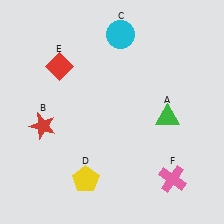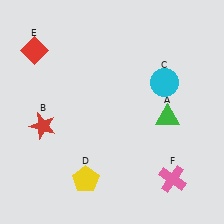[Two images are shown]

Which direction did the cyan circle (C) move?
The cyan circle (C) moved down.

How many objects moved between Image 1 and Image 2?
2 objects moved between the two images.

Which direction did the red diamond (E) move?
The red diamond (E) moved left.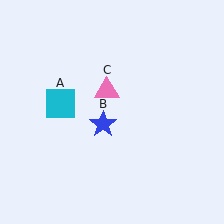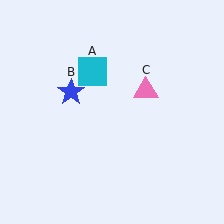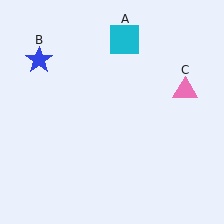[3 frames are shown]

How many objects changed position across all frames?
3 objects changed position: cyan square (object A), blue star (object B), pink triangle (object C).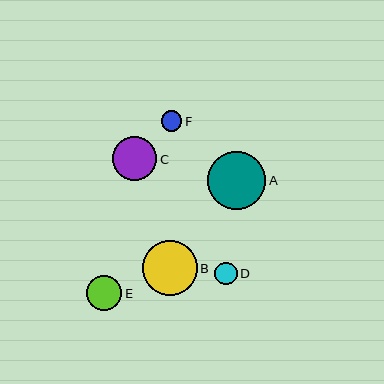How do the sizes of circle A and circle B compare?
Circle A and circle B are approximately the same size.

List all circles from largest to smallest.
From largest to smallest: A, B, C, E, D, F.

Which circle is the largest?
Circle A is the largest with a size of approximately 58 pixels.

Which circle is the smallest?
Circle F is the smallest with a size of approximately 20 pixels.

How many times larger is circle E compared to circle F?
Circle E is approximately 1.8 times the size of circle F.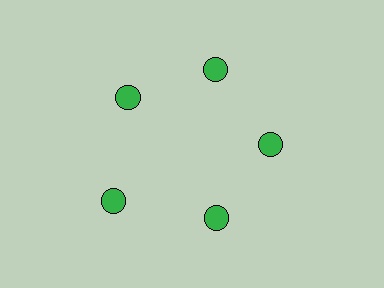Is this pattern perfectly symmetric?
No. The 5 green circles are arranged in a ring, but one element near the 8 o'clock position is pushed outward from the center, breaking the 5-fold rotational symmetry.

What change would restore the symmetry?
The symmetry would be restored by moving it inward, back onto the ring so that all 5 circles sit at equal angles and equal distance from the center.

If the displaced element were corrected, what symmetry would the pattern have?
It would have 5-fold rotational symmetry — the pattern would map onto itself every 72 degrees.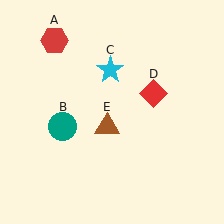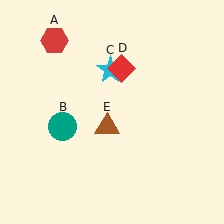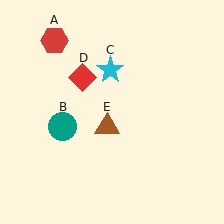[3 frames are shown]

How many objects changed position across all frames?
1 object changed position: red diamond (object D).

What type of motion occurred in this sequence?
The red diamond (object D) rotated counterclockwise around the center of the scene.